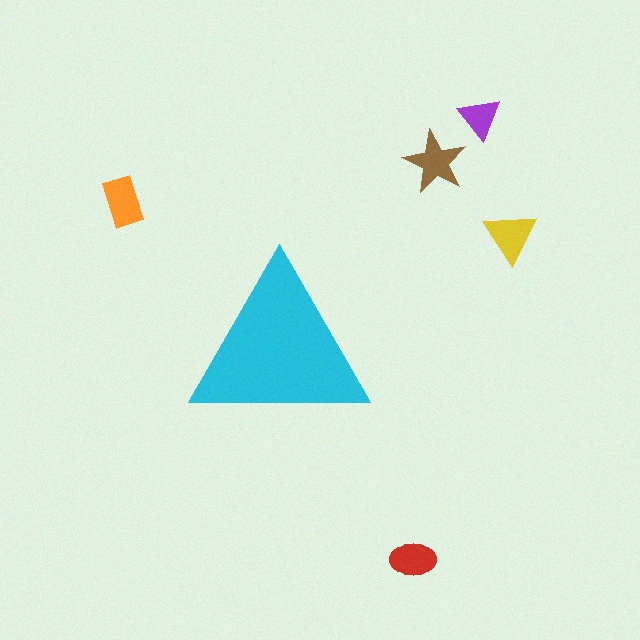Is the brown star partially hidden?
No, the brown star is fully visible.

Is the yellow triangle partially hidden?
No, the yellow triangle is fully visible.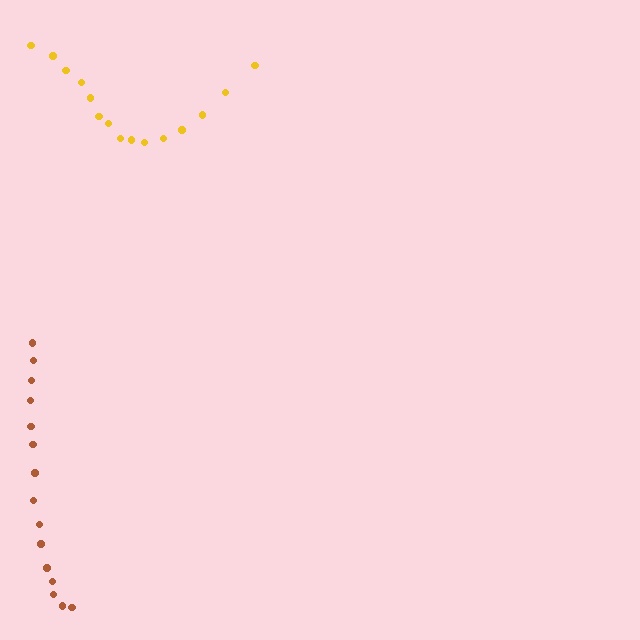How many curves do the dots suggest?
There are 2 distinct paths.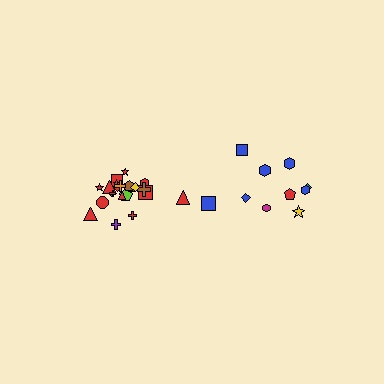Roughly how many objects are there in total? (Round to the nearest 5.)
Roughly 30 objects in total.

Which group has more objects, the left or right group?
The left group.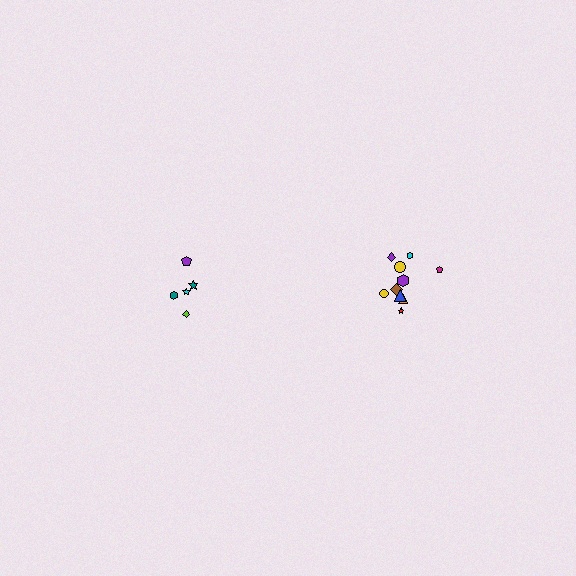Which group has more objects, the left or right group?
The right group.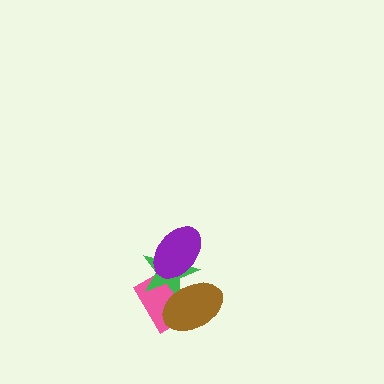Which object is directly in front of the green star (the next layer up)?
The brown ellipse is directly in front of the green star.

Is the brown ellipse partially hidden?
No, no other shape covers it.